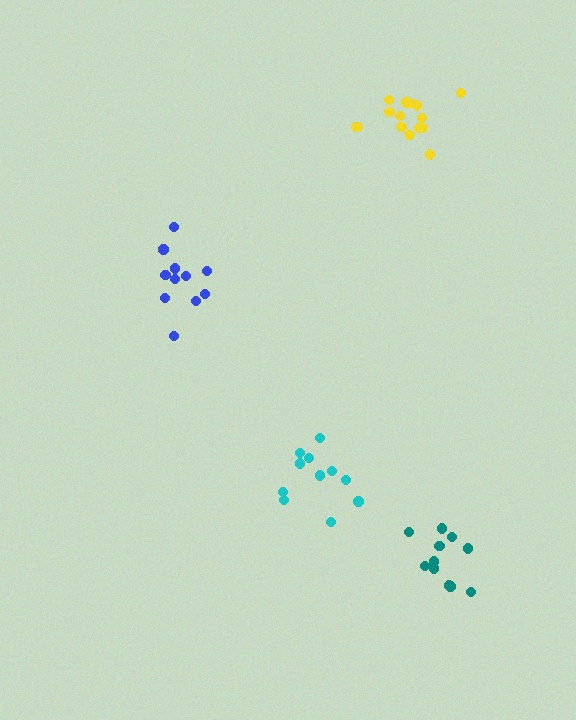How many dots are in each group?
Group 1: 15 dots, Group 2: 11 dots, Group 3: 11 dots, Group 4: 11 dots (48 total).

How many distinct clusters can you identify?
There are 4 distinct clusters.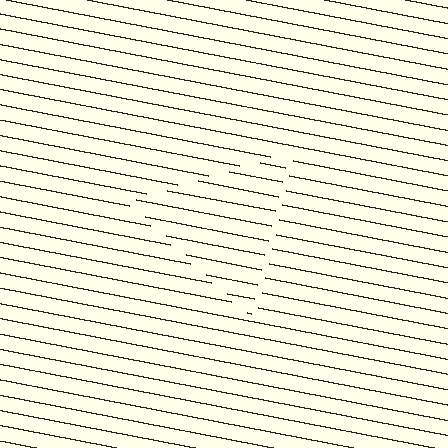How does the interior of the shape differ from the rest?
The interior of the shape contains the same grating, shifted by half a period — the contour is defined by the phase discontinuity where line-ends from the inner and outer gratings abut.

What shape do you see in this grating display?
An illusory triangle. The interior of the shape contains the same grating, shifted by half a period — the contour is defined by the phase discontinuity where line-ends from the inner and outer gratings abut.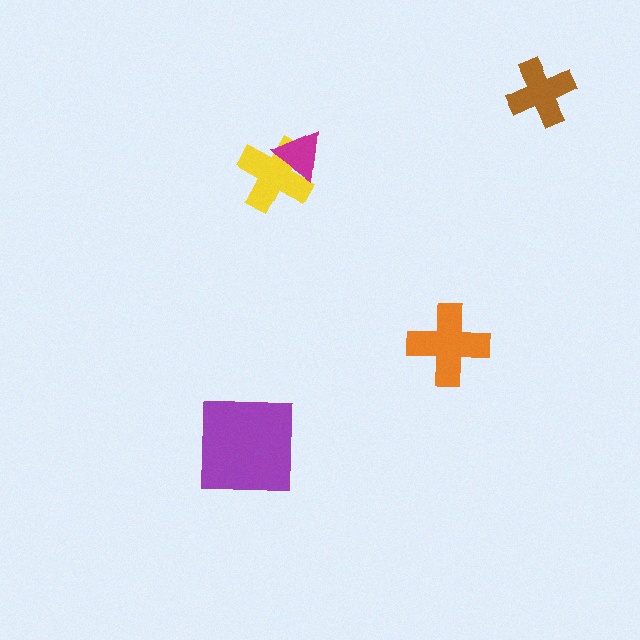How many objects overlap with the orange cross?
0 objects overlap with the orange cross.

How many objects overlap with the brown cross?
0 objects overlap with the brown cross.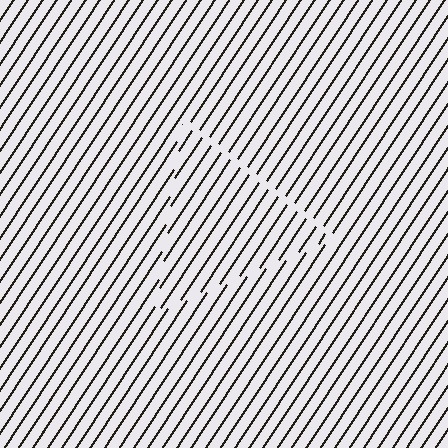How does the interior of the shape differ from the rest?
The interior of the shape contains the same grating, shifted by half a period — the contour is defined by the phase discontinuity where line-ends from the inner and outer gratings abut.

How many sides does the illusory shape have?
3 sides — the line-ends trace a triangle.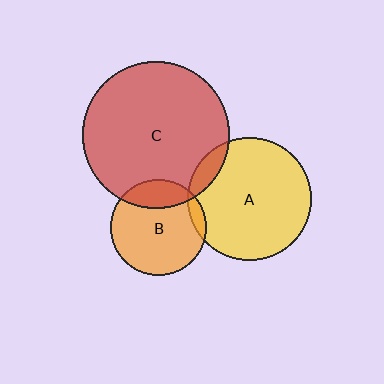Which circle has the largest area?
Circle C (red).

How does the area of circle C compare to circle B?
Approximately 2.3 times.